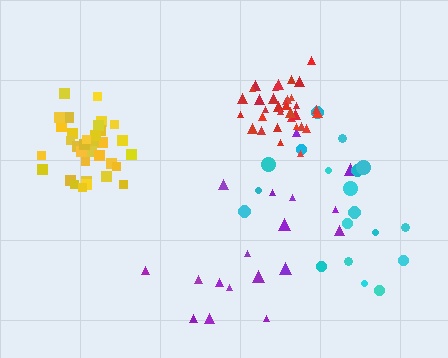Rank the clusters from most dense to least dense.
red, yellow, cyan, purple.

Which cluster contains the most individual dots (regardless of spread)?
Yellow (34).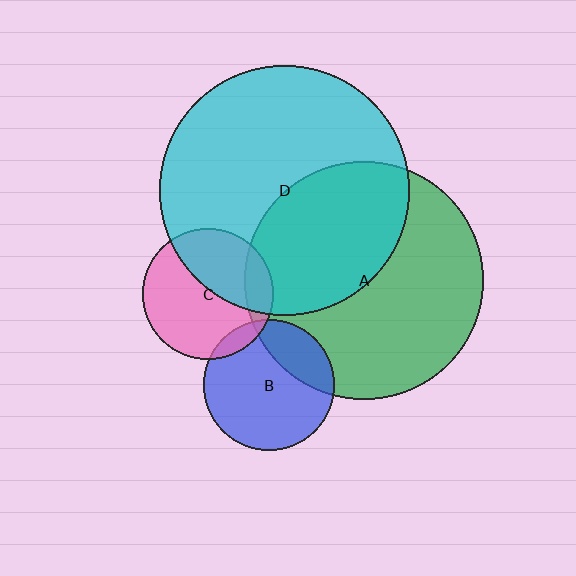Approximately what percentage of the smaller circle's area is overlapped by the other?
Approximately 40%.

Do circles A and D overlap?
Yes.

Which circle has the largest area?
Circle D (cyan).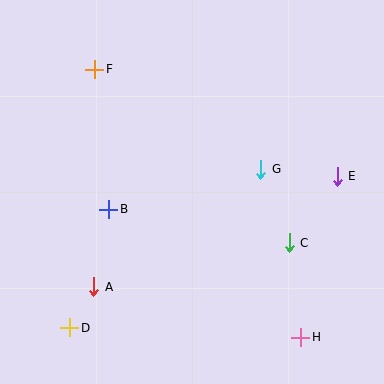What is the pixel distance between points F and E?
The distance between F and E is 265 pixels.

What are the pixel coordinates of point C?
Point C is at (289, 243).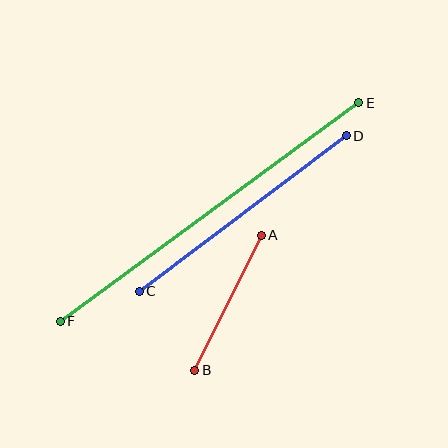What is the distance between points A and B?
The distance is approximately 150 pixels.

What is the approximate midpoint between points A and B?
The midpoint is at approximately (228, 303) pixels.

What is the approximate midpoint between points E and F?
The midpoint is at approximately (209, 212) pixels.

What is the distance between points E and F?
The distance is approximately 370 pixels.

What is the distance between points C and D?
The distance is approximately 258 pixels.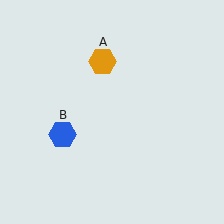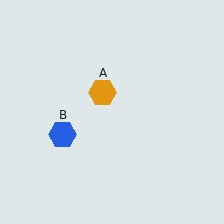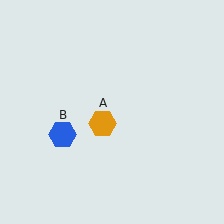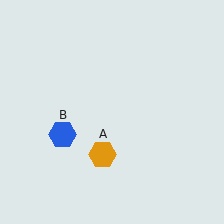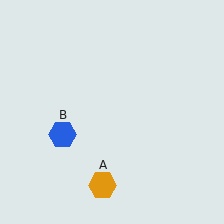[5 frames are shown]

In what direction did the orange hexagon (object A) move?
The orange hexagon (object A) moved down.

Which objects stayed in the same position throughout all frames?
Blue hexagon (object B) remained stationary.